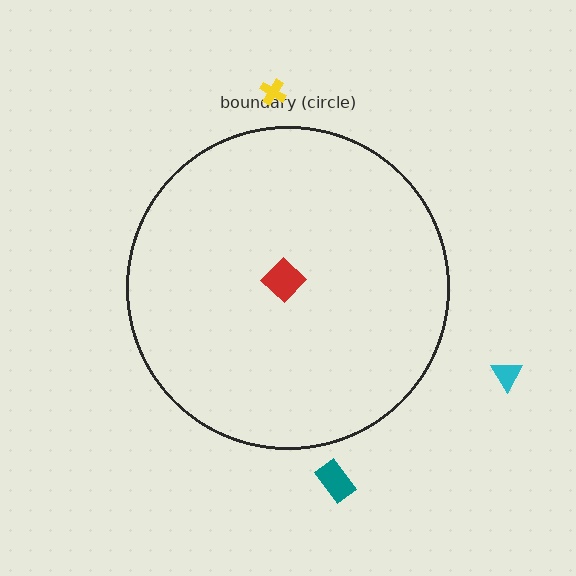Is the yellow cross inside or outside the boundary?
Outside.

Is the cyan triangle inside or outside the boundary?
Outside.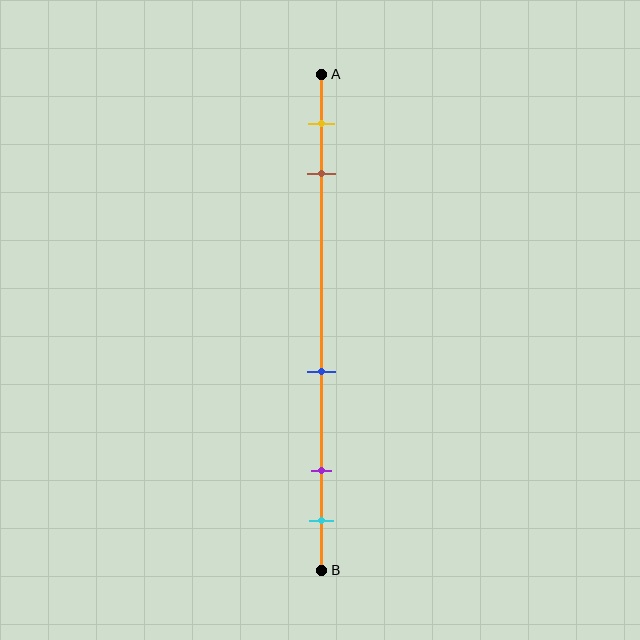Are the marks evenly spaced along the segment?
No, the marks are not evenly spaced.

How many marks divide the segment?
There are 5 marks dividing the segment.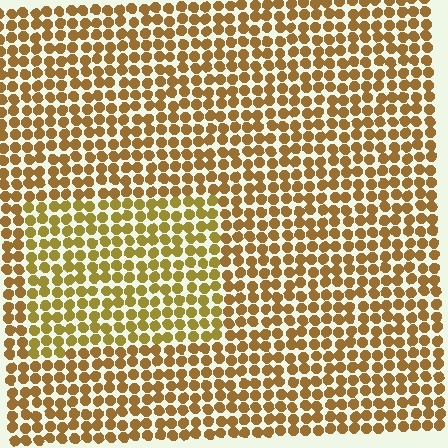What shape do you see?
I see a rectangle.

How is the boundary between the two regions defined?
The boundary is defined purely by a slight shift in hue (about 19 degrees). Spacing, size, and orientation are identical on both sides.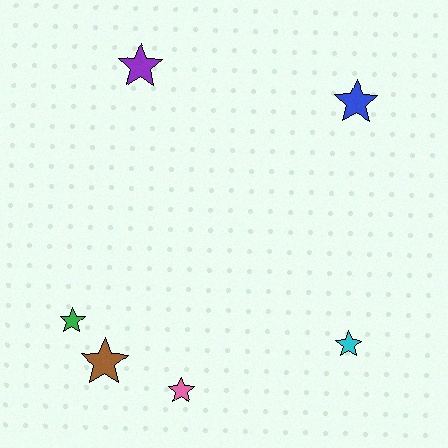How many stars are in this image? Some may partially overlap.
There are 6 stars.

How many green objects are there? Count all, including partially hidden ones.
There is 1 green object.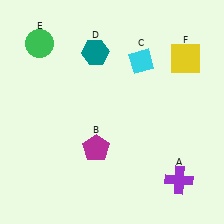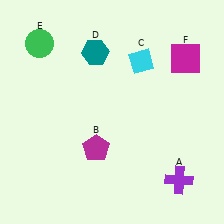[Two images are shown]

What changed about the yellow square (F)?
In Image 1, F is yellow. In Image 2, it changed to magenta.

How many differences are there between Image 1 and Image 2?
There is 1 difference between the two images.